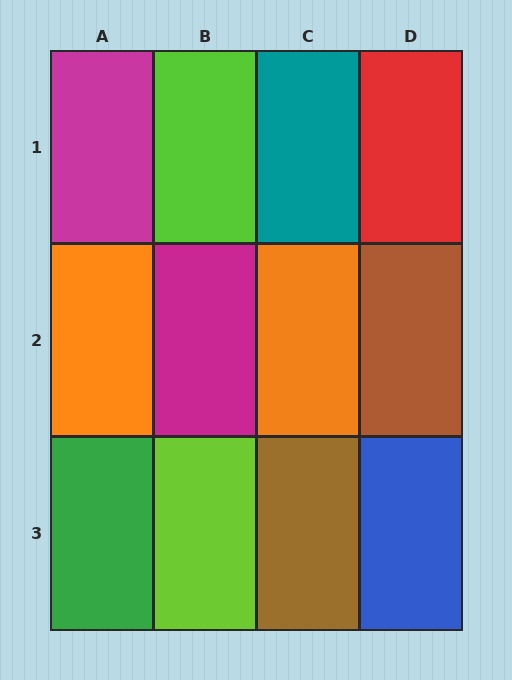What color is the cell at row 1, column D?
Red.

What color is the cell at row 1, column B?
Lime.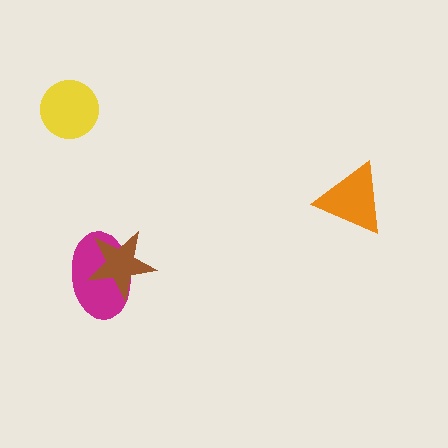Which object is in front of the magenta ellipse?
The brown star is in front of the magenta ellipse.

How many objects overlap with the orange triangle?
0 objects overlap with the orange triangle.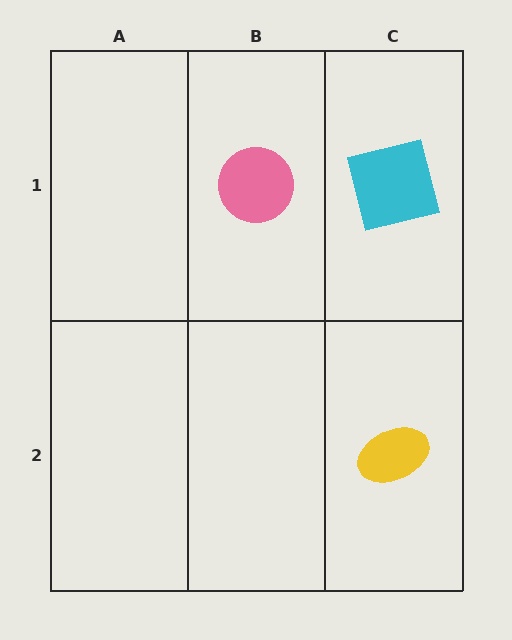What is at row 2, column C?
A yellow ellipse.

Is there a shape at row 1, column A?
No, that cell is empty.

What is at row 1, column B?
A pink circle.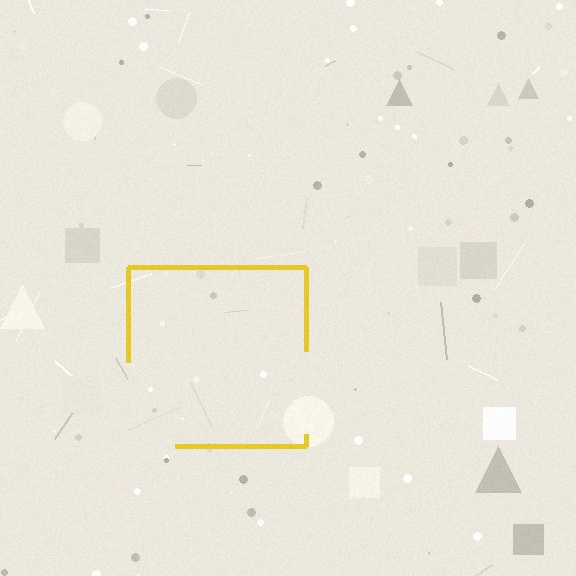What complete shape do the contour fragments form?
The contour fragments form a square.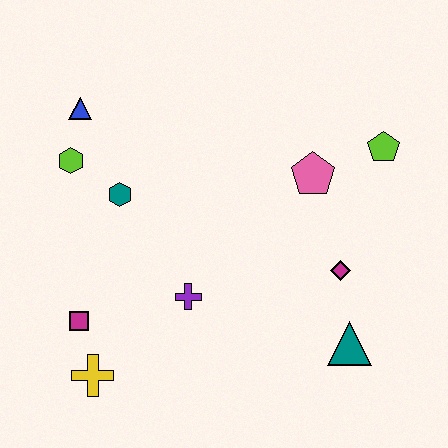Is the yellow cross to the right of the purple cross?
No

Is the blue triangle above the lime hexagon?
Yes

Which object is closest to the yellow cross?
The magenta square is closest to the yellow cross.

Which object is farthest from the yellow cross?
The lime pentagon is farthest from the yellow cross.